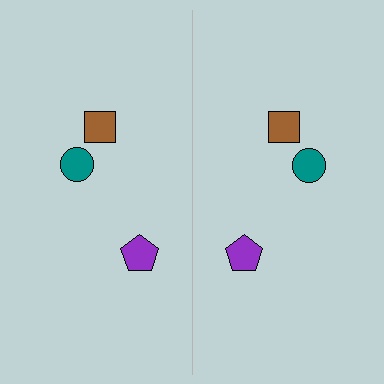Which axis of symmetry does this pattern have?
The pattern has a vertical axis of symmetry running through the center of the image.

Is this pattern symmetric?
Yes, this pattern has bilateral (reflection) symmetry.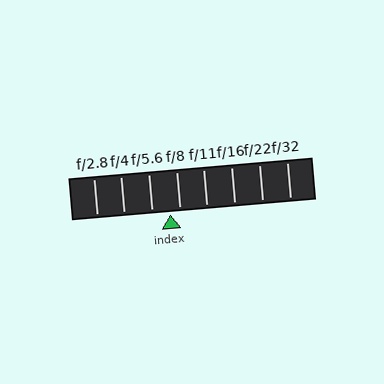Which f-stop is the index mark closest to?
The index mark is closest to f/8.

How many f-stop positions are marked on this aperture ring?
There are 8 f-stop positions marked.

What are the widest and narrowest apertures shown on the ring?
The widest aperture shown is f/2.8 and the narrowest is f/32.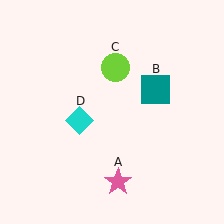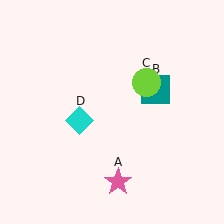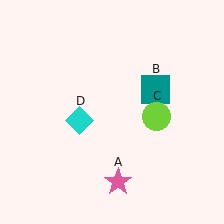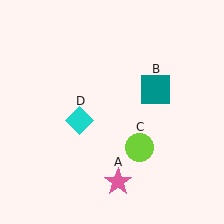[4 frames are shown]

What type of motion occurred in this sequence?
The lime circle (object C) rotated clockwise around the center of the scene.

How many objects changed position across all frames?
1 object changed position: lime circle (object C).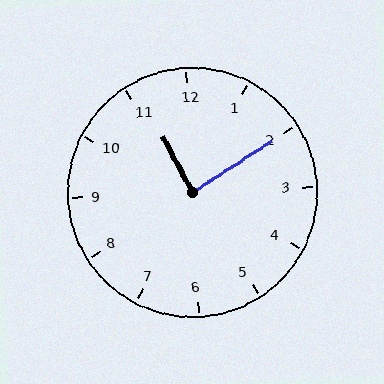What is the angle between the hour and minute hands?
Approximately 85 degrees.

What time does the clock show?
11:10.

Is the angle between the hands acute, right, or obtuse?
It is right.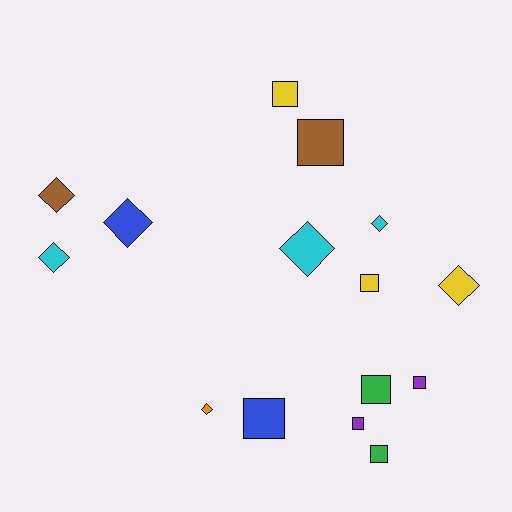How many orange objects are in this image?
There is 1 orange object.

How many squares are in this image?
There are 8 squares.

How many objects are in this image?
There are 15 objects.